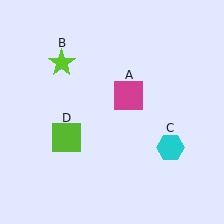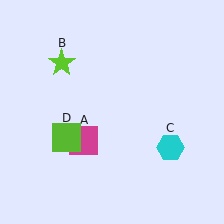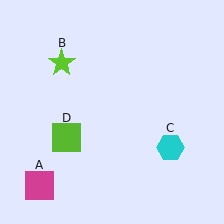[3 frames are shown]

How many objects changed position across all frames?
1 object changed position: magenta square (object A).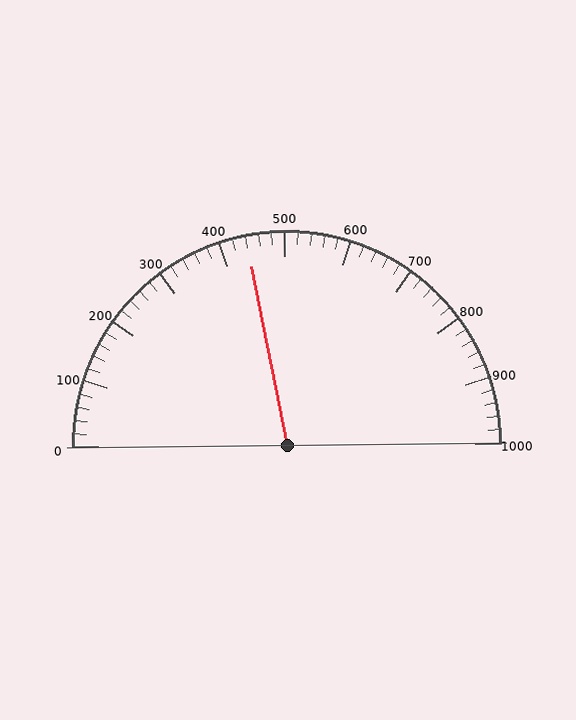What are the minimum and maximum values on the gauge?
The gauge ranges from 0 to 1000.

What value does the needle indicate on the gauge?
The needle indicates approximately 440.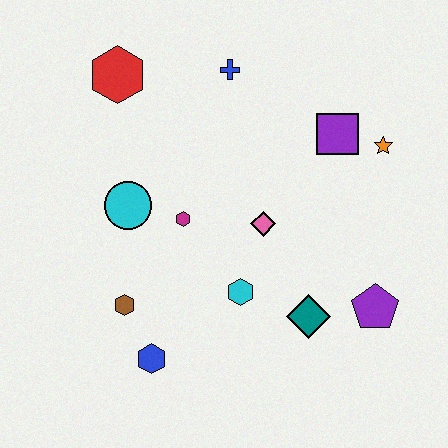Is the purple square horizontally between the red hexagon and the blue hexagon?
No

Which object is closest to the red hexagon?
The blue cross is closest to the red hexagon.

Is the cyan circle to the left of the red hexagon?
No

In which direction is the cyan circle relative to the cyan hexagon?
The cyan circle is to the left of the cyan hexagon.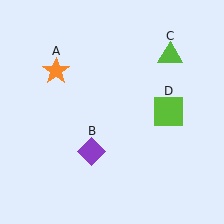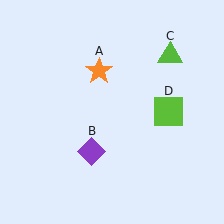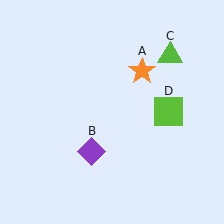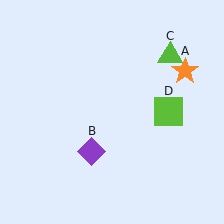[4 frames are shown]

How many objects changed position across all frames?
1 object changed position: orange star (object A).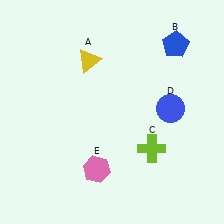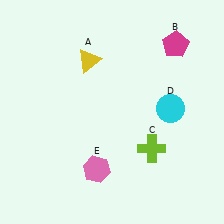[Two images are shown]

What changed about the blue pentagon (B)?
In Image 1, B is blue. In Image 2, it changed to magenta.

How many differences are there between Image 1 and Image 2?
There are 2 differences between the two images.